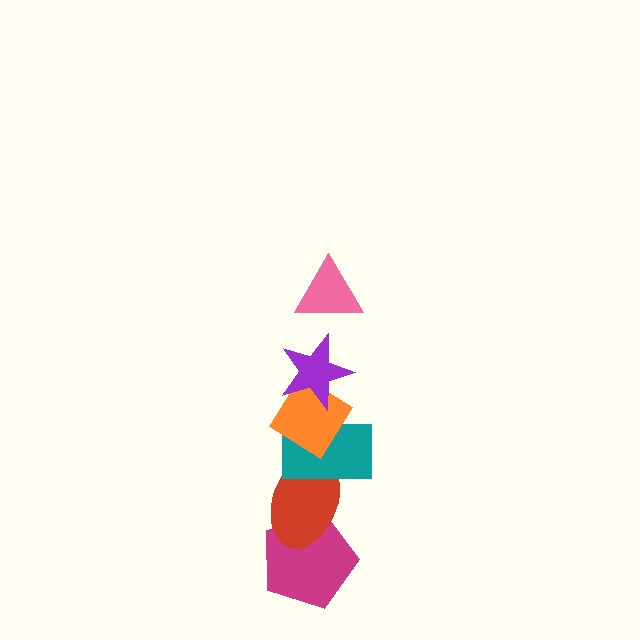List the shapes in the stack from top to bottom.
From top to bottom: the pink triangle, the purple star, the orange diamond, the teal rectangle, the red ellipse, the magenta pentagon.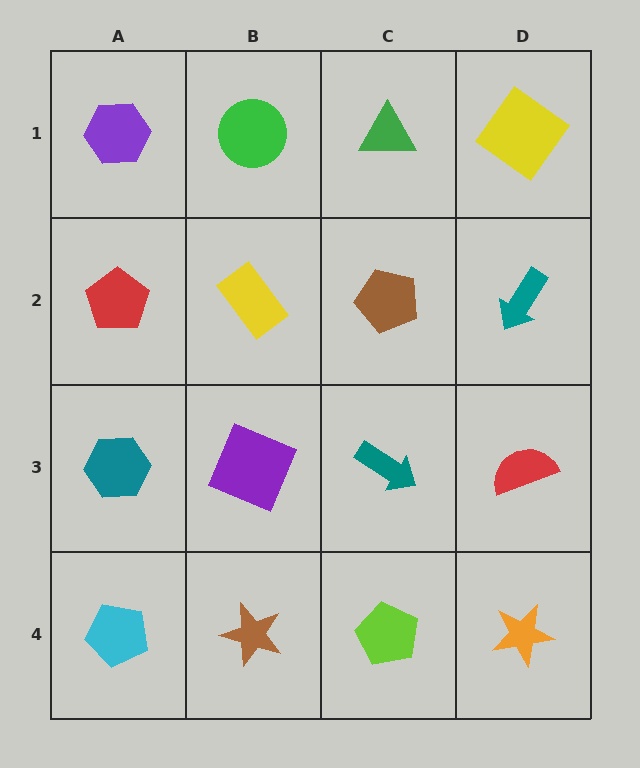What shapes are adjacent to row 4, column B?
A purple square (row 3, column B), a cyan pentagon (row 4, column A), a lime pentagon (row 4, column C).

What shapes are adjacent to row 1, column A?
A red pentagon (row 2, column A), a green circle (row 1, column B).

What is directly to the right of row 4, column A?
A brown star.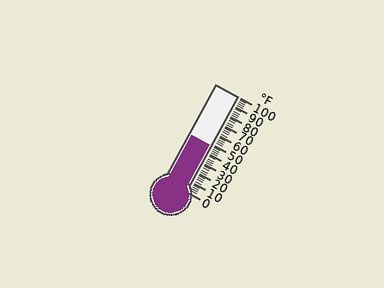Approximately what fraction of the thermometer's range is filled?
The thermometer is filled to approximately 50% of its range.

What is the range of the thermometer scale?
The thermometer scale ranges from 0°F to 100°F.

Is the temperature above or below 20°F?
The temperature is above 20°F.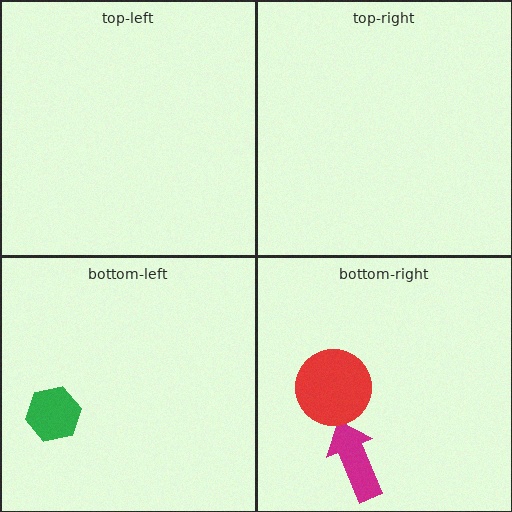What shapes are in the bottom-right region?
The magenta arrow, the red circle.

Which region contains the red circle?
The bottom-right region.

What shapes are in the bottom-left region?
The green hexagon.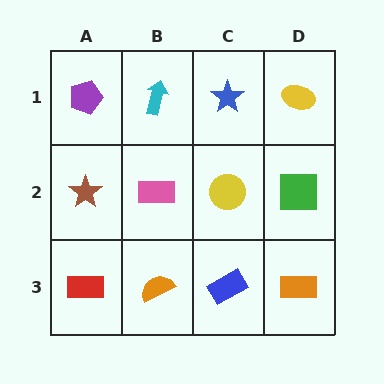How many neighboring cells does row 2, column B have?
4.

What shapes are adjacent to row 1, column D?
A green square (row 2, column D), a blue star (row 1, column C).